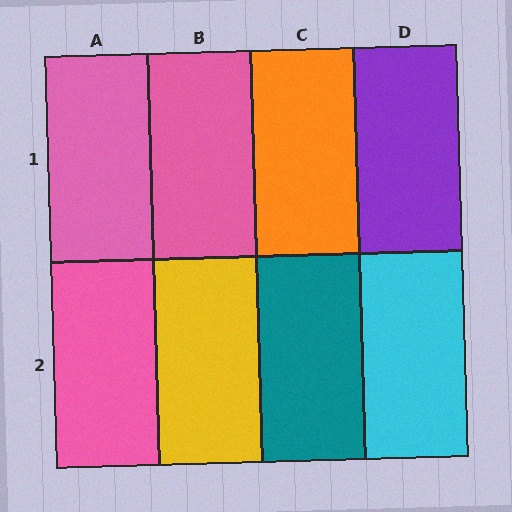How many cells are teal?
1 cell is teal.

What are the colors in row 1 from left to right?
Pink, pink, orange, purple.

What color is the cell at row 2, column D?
Cyan.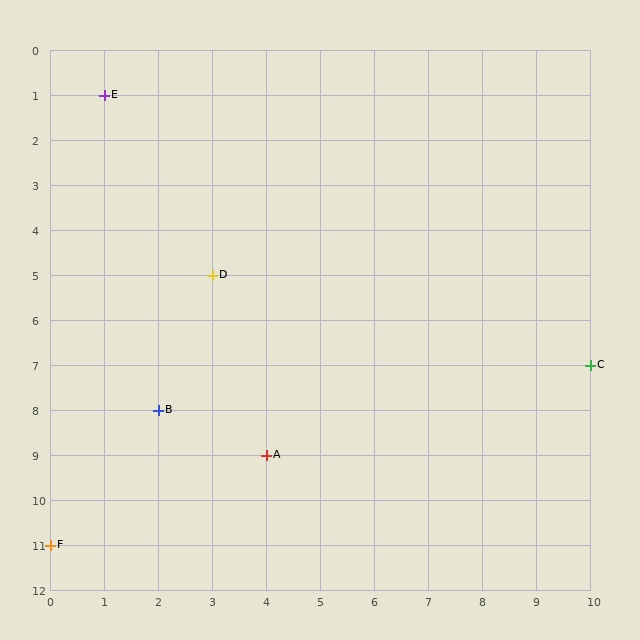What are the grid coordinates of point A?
Point A is at grid coordinates (4, 9).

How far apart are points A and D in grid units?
Points A and D are 1 column and 4 rows apart (about 4.1 grid units diagonally).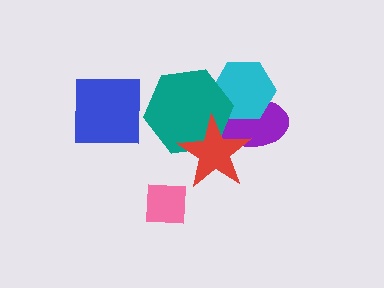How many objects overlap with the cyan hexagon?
2 objects overlap with the cyan hexagon.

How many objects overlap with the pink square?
0 objects overlap with the pink square.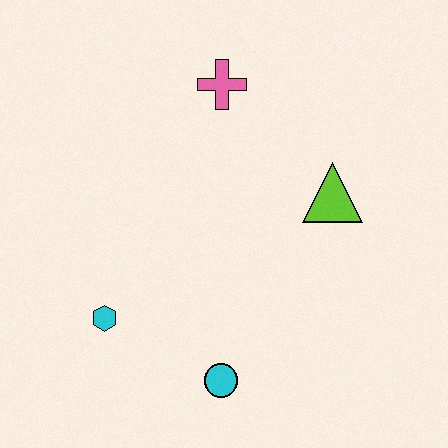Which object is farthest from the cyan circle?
The pink cross is farthest from the cyan circle.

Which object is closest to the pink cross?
The lime triangle is closest to the pink cross.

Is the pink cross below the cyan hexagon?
No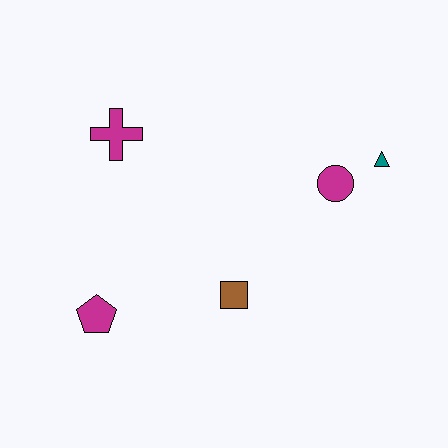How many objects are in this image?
There are 5 objects.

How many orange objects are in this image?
There are no orange objects.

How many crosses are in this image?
There is 1 cross.